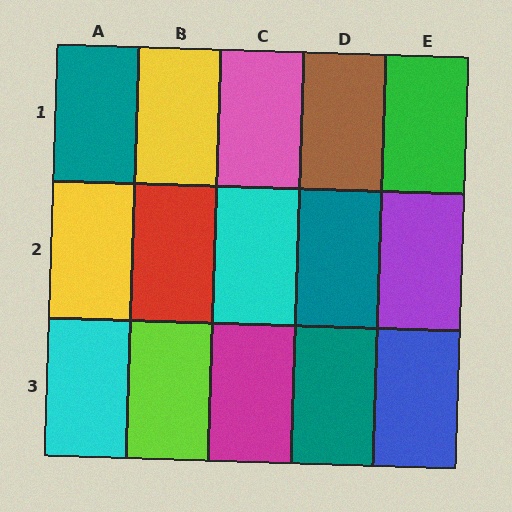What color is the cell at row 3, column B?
Lime.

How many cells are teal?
3 cells are teal.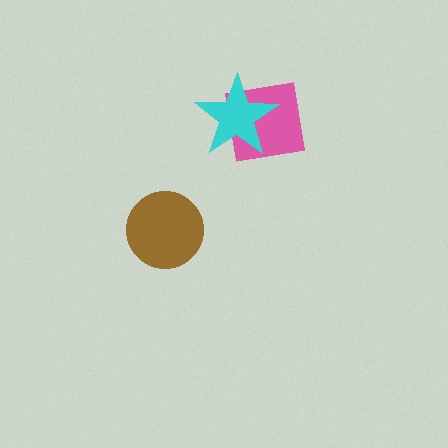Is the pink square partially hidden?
Yes, it is partially covered by another shape.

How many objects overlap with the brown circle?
0 objects overlap with the brown circle.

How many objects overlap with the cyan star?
1 object overlaps with the cyan star.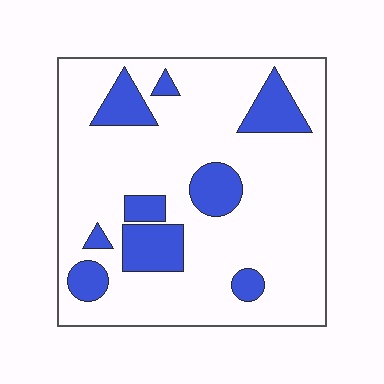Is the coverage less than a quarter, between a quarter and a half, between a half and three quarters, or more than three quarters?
Less than a quarter.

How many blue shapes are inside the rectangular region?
9.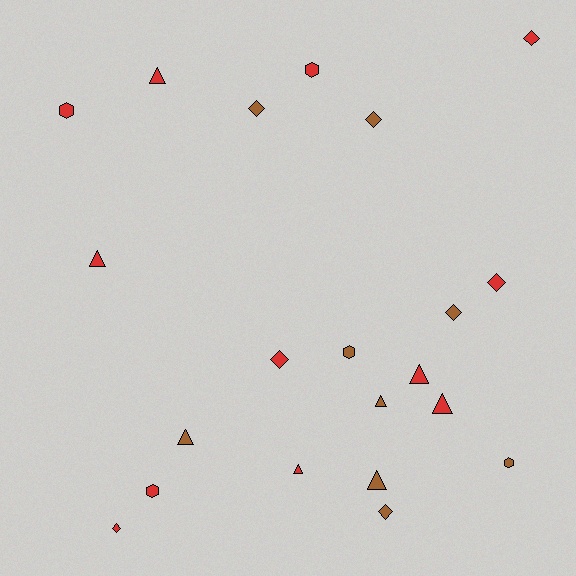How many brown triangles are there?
There are 3 brown triangles.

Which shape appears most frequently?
Triangle, with 8 objects.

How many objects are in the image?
There are 21 objects.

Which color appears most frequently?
Red, with 12 objects.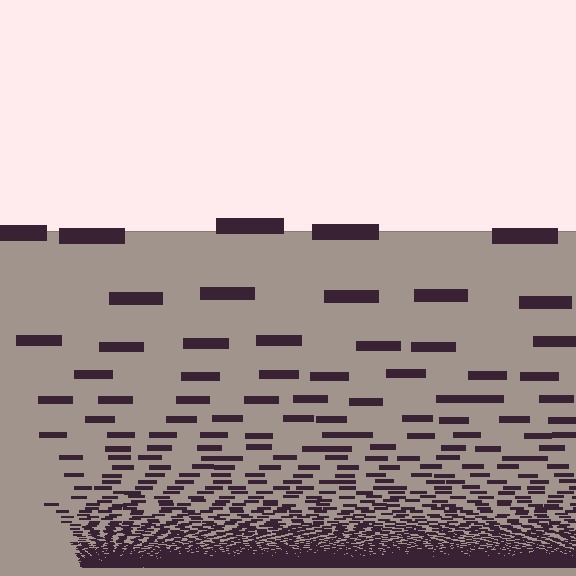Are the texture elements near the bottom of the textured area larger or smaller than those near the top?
Smaller. The gradient is inverted — elements near the bottom are smaller and denser.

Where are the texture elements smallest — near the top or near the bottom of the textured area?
Near the bottom.